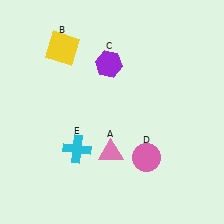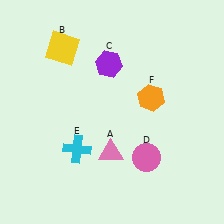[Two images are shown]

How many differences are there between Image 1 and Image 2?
There is 1 difference between the two images.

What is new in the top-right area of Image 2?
An orange hexagon (F) was added in the top-right area of Image 2.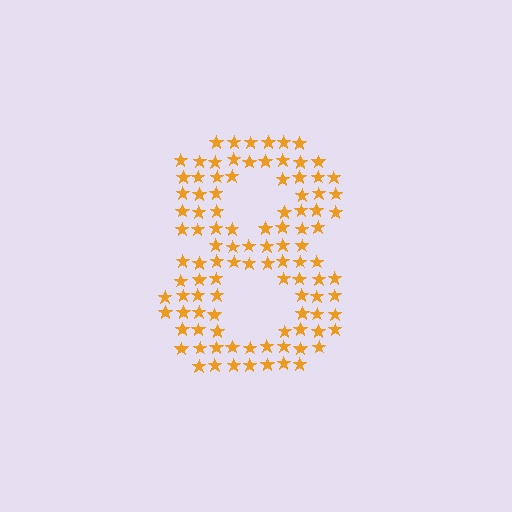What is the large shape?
The large shape is the digit 8.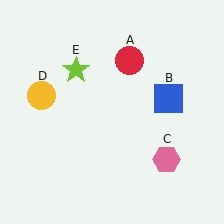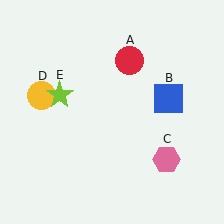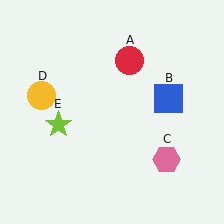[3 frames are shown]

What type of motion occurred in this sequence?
The lime star (object E) rotated counterclockwise around the center of the scene.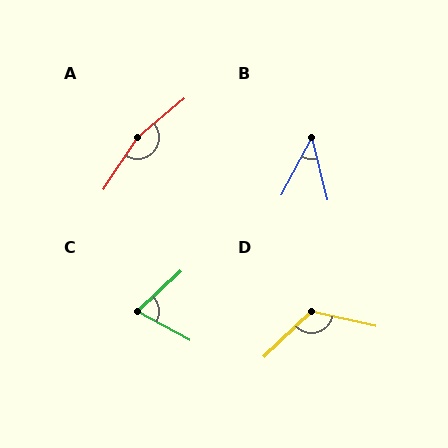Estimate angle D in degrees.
Approximately 124 degrees.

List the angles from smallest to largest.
B (42°), C (72°), D (124°), A (163°).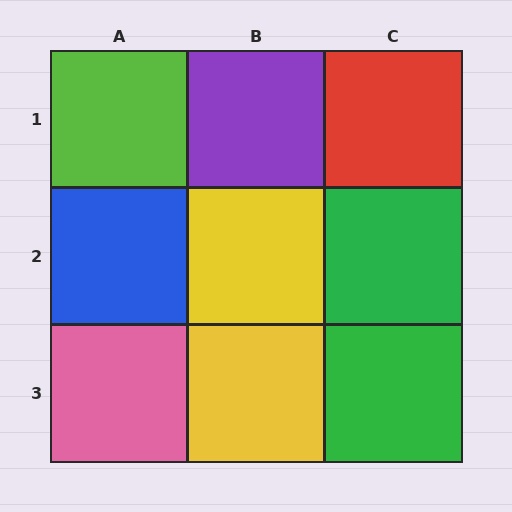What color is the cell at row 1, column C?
Red.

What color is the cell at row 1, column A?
Lime.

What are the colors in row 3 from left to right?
Pink, yellow, green.